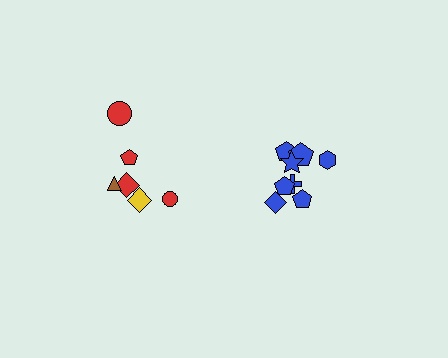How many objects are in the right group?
There are 8 objects.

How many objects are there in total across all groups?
There are 14 objects.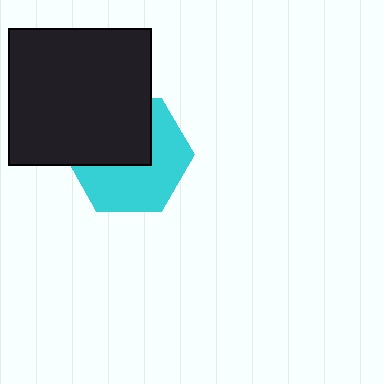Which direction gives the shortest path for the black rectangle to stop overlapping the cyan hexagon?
Moving up gives the shortest separation.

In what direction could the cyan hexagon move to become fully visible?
The cyan hexagon could move down. That would shift it out from behind the black rectangle entirely.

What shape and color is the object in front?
The object in front is a black rectangle.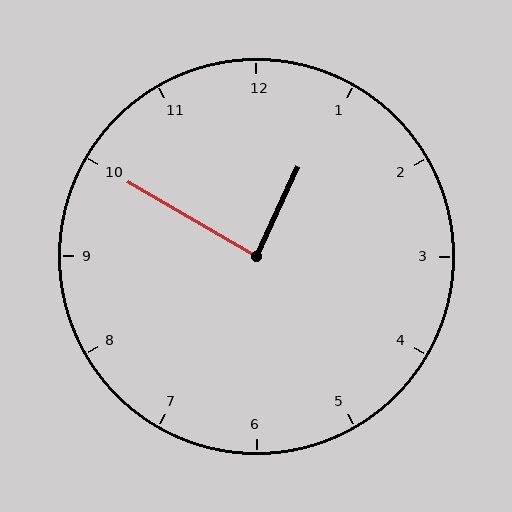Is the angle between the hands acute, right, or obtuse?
It is right.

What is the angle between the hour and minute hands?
Approximately 85 degrees.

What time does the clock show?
12:50.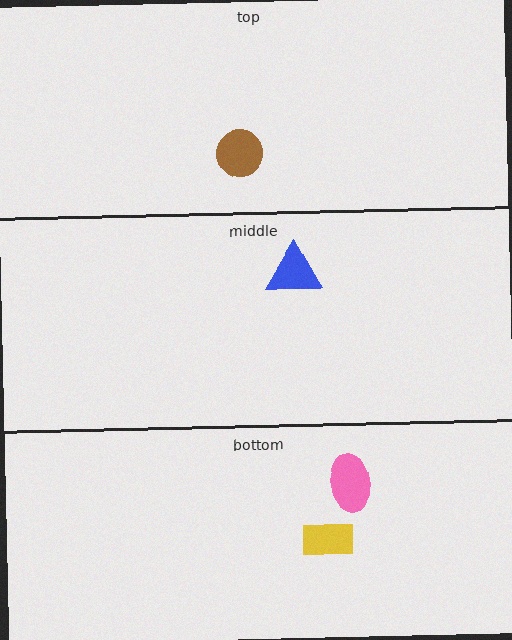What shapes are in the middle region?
The blue triangle.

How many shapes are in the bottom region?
2.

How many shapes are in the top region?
1.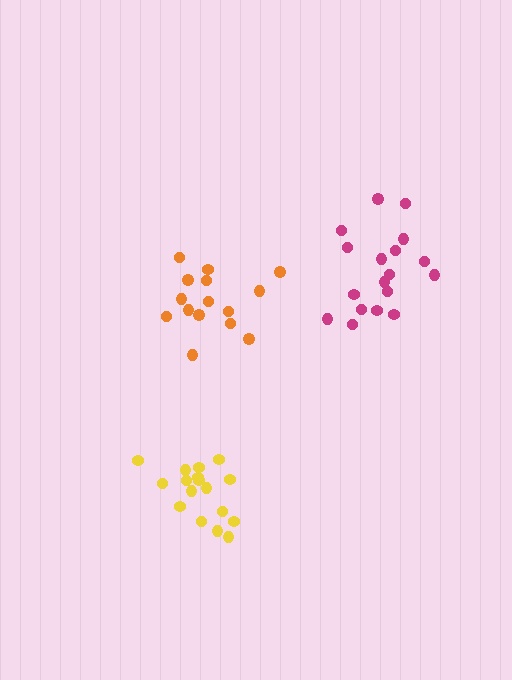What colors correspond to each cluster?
The clusters are colored: orange, yellow, magenta.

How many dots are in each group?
Group 1: 15 dots, Group 2: 17 dots, Group 3: 18 dots (50 total).